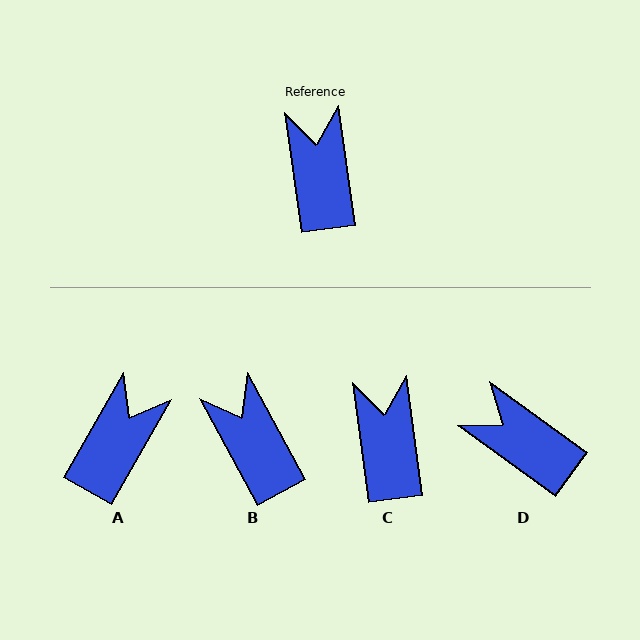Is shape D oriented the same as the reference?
No, it is off by about 46 degrees.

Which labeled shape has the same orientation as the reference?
C.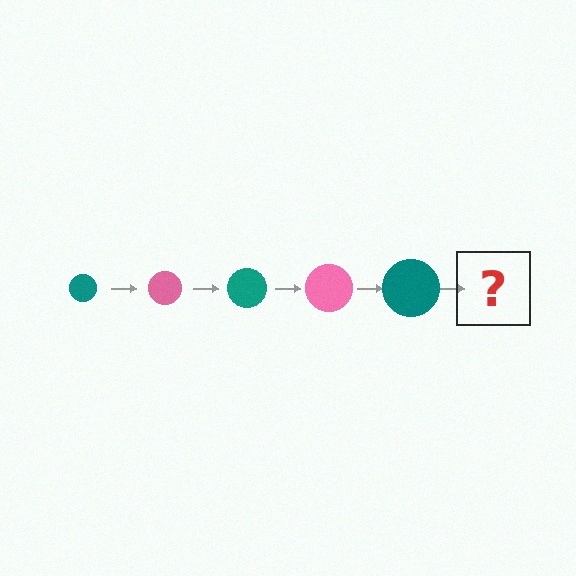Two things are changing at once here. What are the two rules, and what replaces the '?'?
The two rules are that the circle grows larger each step and the color cycles through teal and pink. The '?' should be a pink circle, larger than the previous one.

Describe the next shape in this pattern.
It should be a pink circle, larger than the previous one.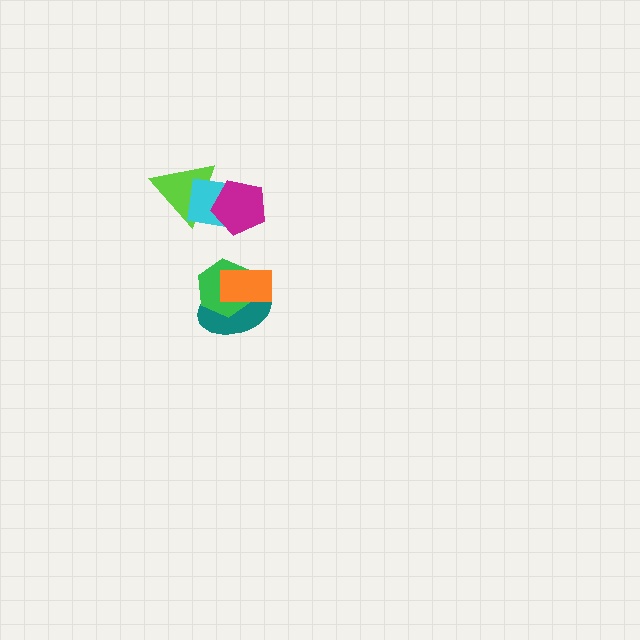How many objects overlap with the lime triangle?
2 objects overlap with the lime triangle.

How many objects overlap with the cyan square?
2 objects overlap with the cyan square.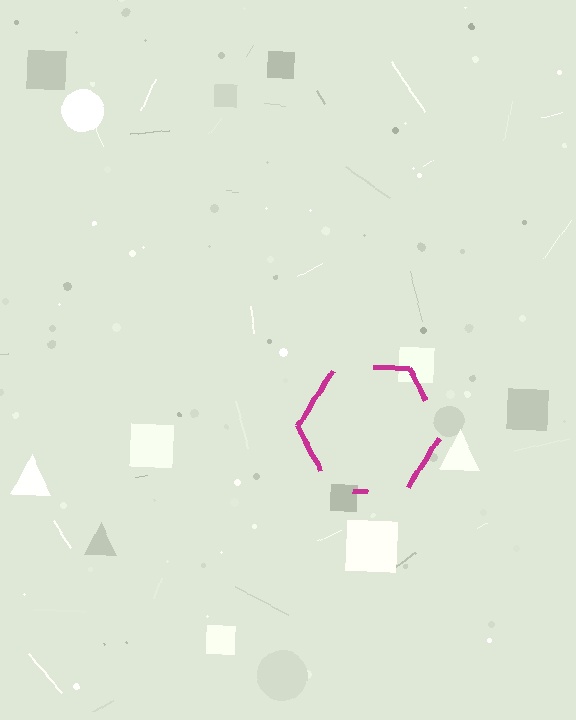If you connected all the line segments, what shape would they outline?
They would outline a hexagon.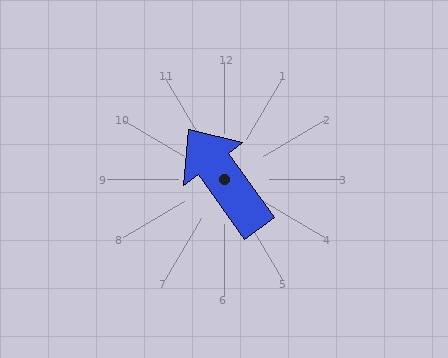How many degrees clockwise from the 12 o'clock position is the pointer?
Approximately 324 degrees.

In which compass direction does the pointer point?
Northwest.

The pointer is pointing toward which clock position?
Roughly 11 o'clock.